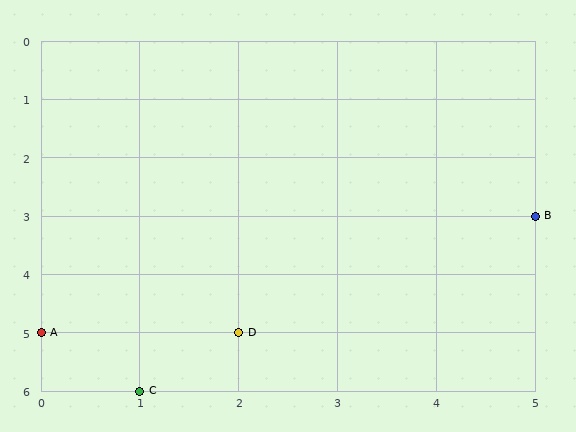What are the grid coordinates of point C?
Point C is at grid coordinates (1, 6).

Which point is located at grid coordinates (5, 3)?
Point B is at (5, 3).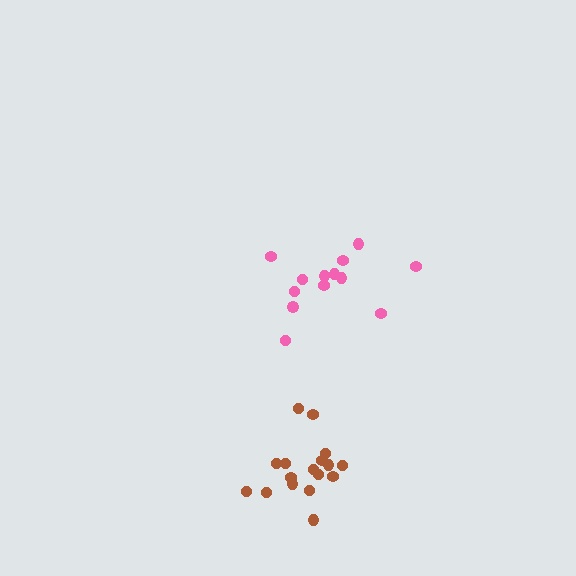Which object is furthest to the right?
The pink cluster is rightmost.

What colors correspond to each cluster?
The clusters are colored: pink, brown.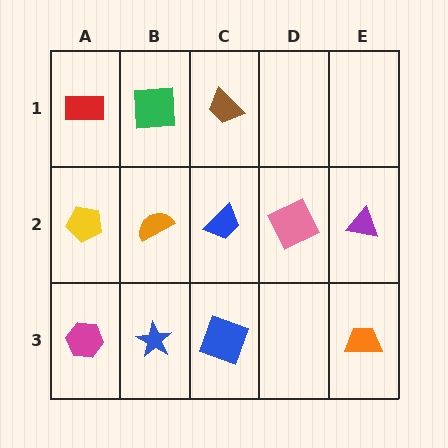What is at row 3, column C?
A blue square.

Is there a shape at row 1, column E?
No, that cell is empty.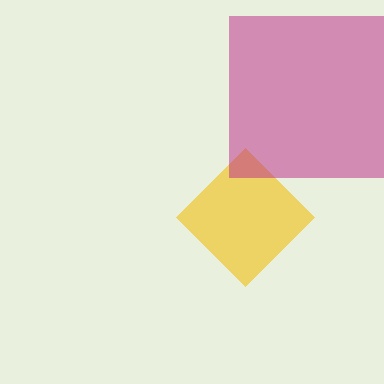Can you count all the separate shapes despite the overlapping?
Yes, there are 2 separate shapes.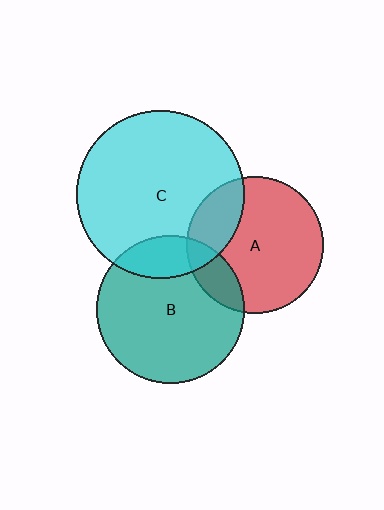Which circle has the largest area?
Circle C (cyan).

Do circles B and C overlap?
Yes.